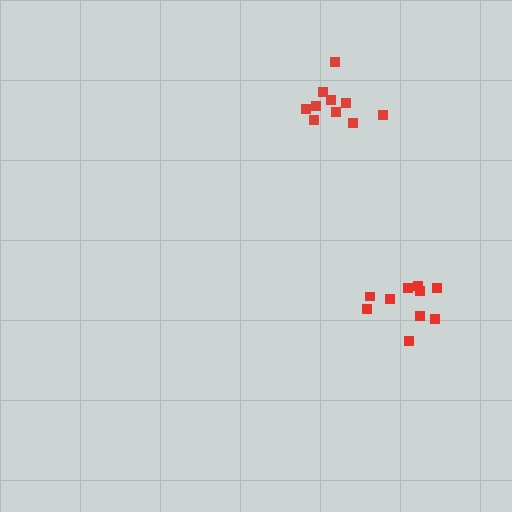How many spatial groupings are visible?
There are 2 spatial groupings.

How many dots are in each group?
Group 1: 10 dots, Group 2: 10 dots (20 total).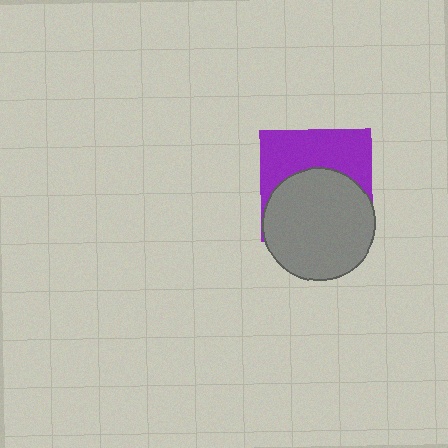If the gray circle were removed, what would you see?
You would see the complete purple square.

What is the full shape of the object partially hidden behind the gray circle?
The partially hidden object is a purple square.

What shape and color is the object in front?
The object in front is a gray circle.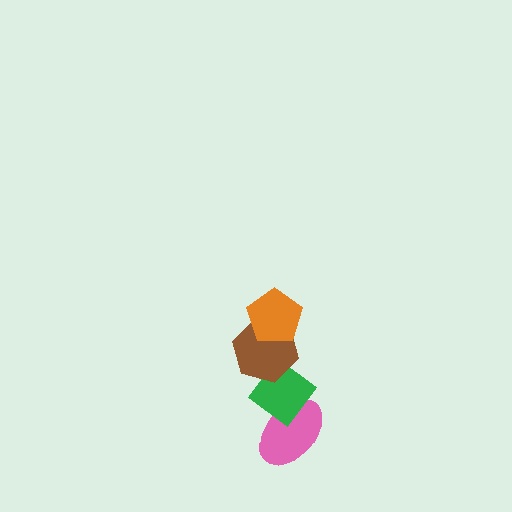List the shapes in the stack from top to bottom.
From top to bottom: the orange pentagon, the brown hexagon, the green diamond, the pink ellipse.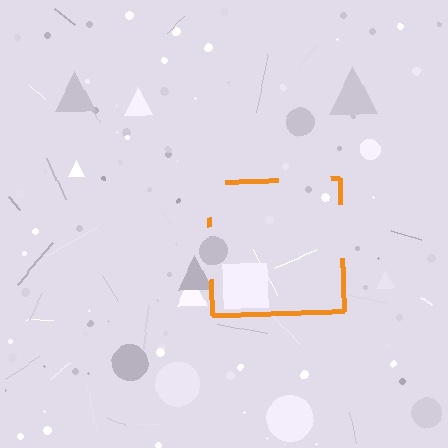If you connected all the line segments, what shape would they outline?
They would outline a square.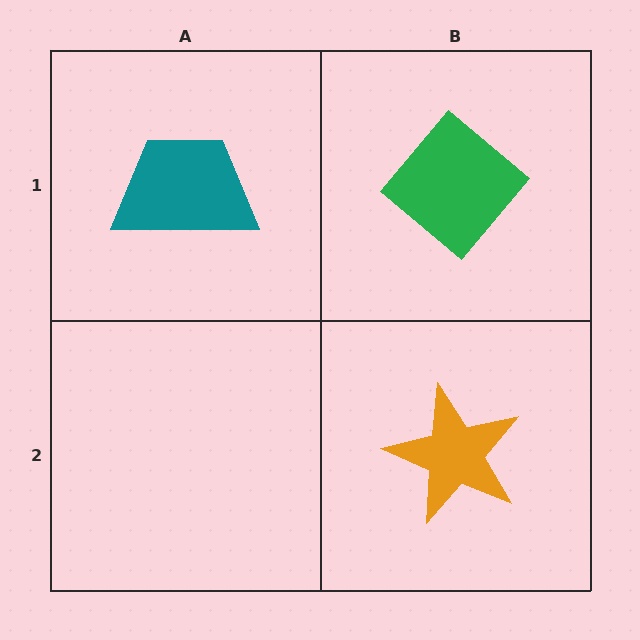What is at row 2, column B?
An orange star.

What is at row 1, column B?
A green diamond.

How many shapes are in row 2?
1 shape.